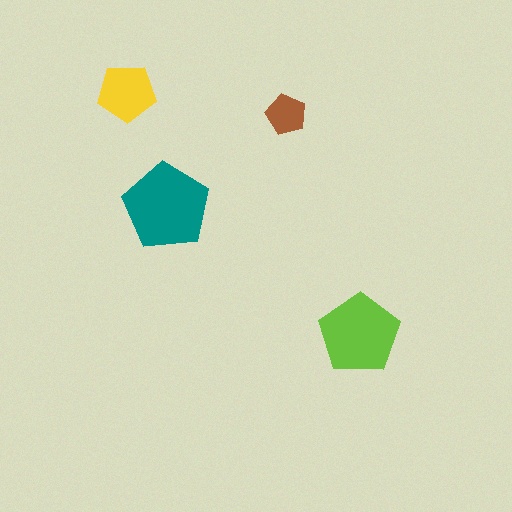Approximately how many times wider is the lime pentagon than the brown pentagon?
About 2 times wider.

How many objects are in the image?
There are 4 objects in the image.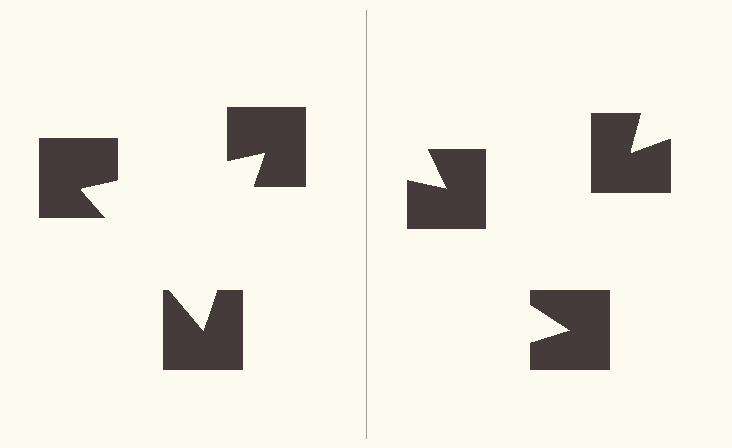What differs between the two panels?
The notched squares are positioned identically on both sides; only the wedge orientations differ. On the left they align to a triangle; on the right they are misaligned.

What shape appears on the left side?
An illusory triangle.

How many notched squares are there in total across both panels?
6 — 3 on each side.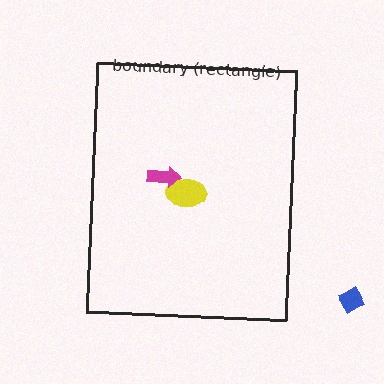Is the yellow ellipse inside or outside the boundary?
Inside.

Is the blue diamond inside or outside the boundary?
Outside.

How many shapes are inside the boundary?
2 inside, 1 outside.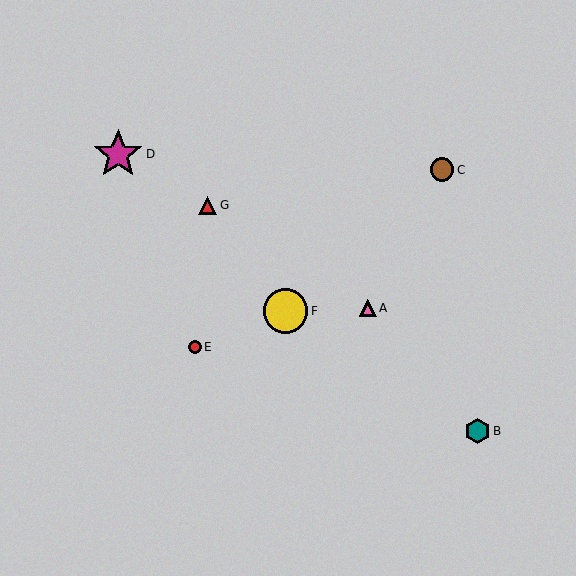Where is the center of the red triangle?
The center of the red triangle is at (207, 205).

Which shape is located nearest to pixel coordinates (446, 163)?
The brown circle (labeled C) at (442, 170) is nearest to that location.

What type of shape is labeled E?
Shape E is a red circle.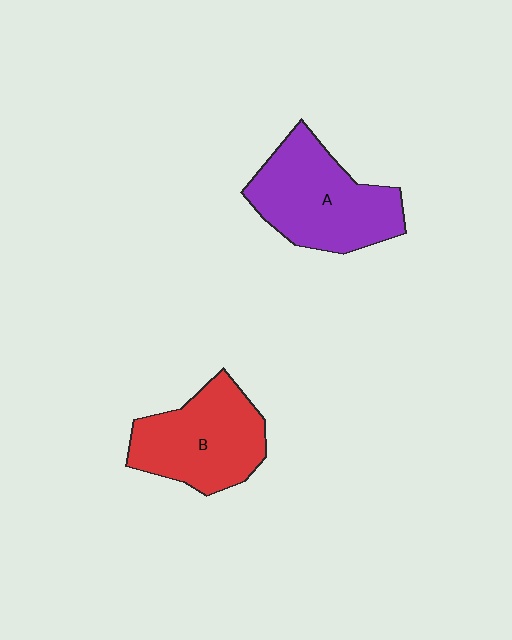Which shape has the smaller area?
Shape B (red).